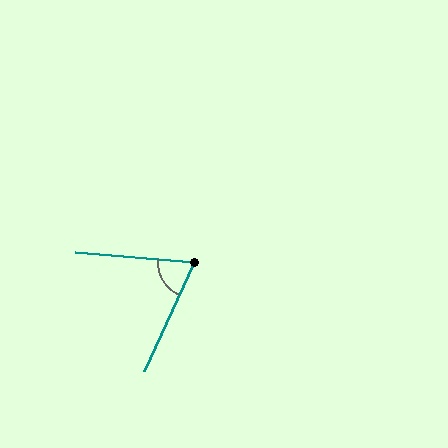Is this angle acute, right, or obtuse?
It is acute.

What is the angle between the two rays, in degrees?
Approximately 70 degrees.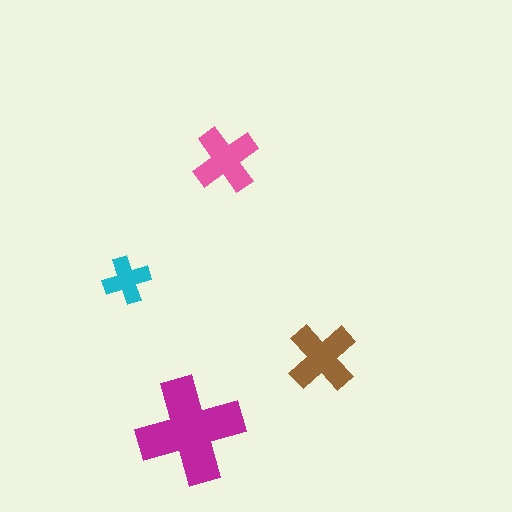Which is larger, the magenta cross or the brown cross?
The magenta one.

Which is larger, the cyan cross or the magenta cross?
The magenta one.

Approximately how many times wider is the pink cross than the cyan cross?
About 1.5 times wider.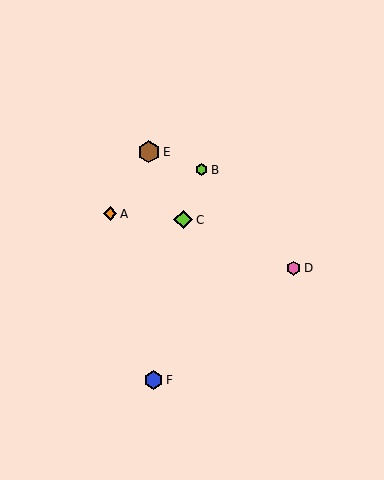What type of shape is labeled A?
Shape A is an orange diamond.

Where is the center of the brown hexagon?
The center of the brown hexagon is at (149, 152).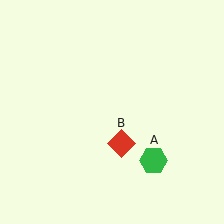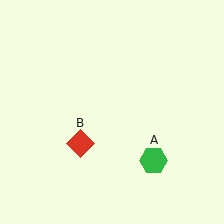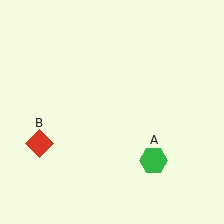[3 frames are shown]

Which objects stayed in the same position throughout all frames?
Green hexagon (object A) remained stationary.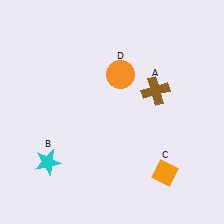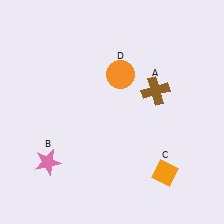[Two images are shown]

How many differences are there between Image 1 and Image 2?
There is 1 difference between the two images.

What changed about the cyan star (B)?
In Image 1, B is cyan. In Image 2, it changed to pink.